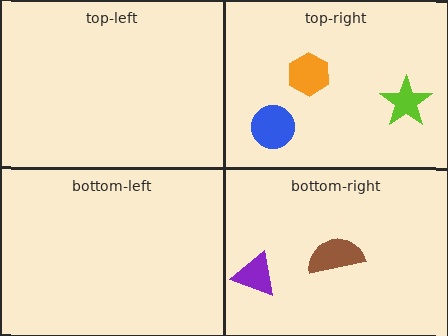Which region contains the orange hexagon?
The top-right region.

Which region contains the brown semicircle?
The bottom-right region.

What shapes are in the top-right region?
The lime star, the orange hexagon, the blue circle.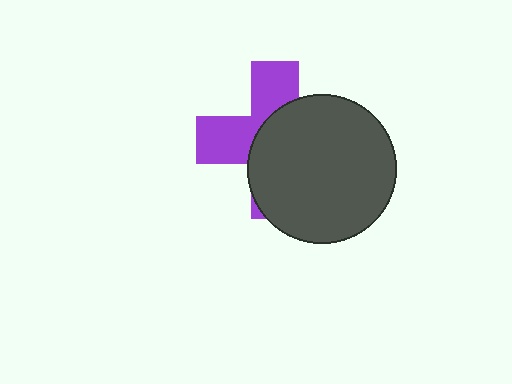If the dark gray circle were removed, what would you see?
You would see the complete purple cross.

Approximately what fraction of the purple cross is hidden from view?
Roughly 59% of the purple cross is hidden behind the dark gray circle.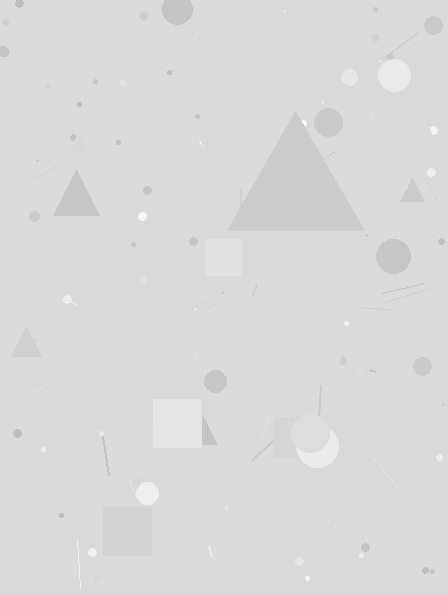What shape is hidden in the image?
A triangle is hidden in the image.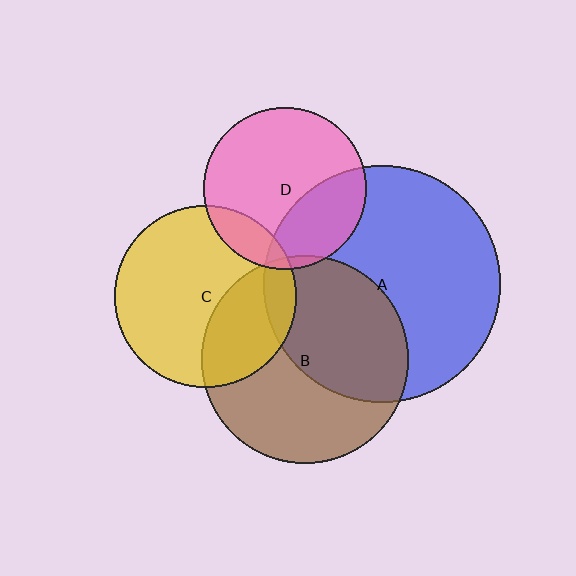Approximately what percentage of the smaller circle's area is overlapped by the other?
Approximately 5%.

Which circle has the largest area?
Circle A (blue).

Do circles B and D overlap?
Yes.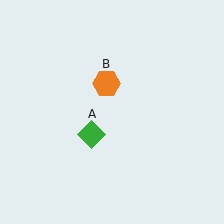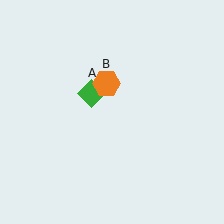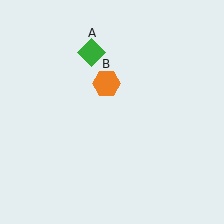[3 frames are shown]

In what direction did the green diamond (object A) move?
The green diamond (object A) moved up.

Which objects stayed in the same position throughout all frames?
Orange hexagon (object B) remained stationary.